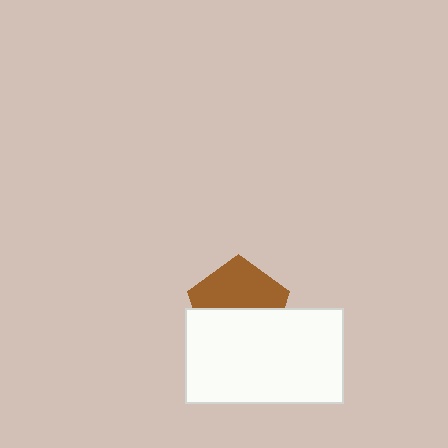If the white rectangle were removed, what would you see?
You would see the complete brown pentagon.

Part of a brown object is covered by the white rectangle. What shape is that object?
It is a pentagon.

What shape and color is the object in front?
The object in front is a white rectangle.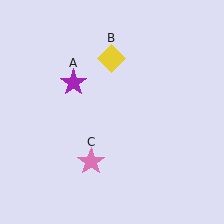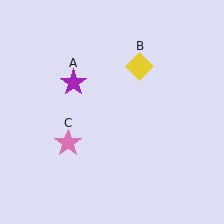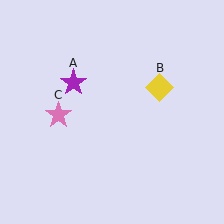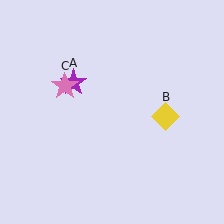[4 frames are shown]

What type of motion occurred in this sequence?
The yellow diamond (object B), pink star (object C) rotated clockwise around the center of the scene.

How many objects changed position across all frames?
2 objects changed position: yellow diamond (object B), pink star (object C).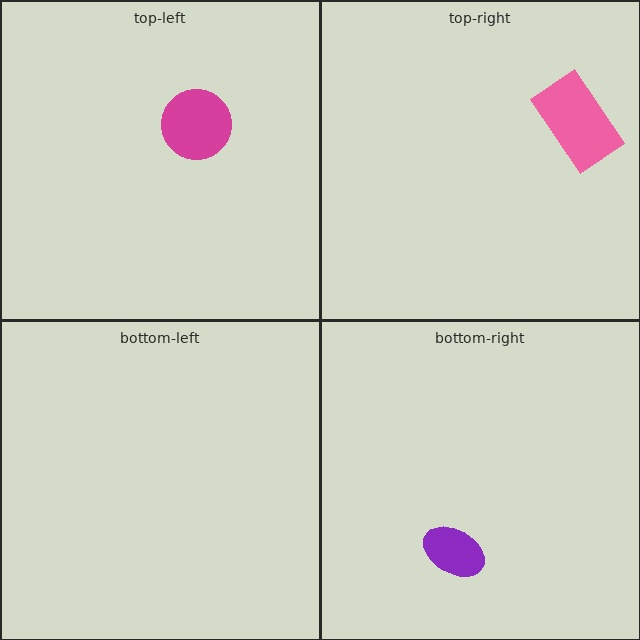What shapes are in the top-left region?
The magenta circle.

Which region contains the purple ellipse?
The bottom-right region.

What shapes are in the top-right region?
The pink rectangle.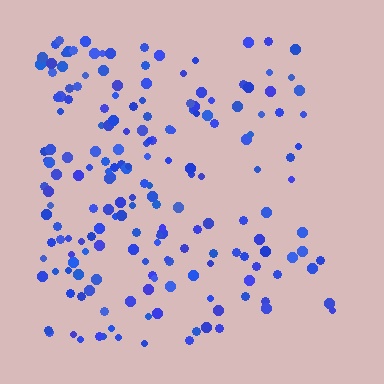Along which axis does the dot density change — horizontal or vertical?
Horizontal.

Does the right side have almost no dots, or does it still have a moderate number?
Still a moderate number, just noticeably fewer than the left.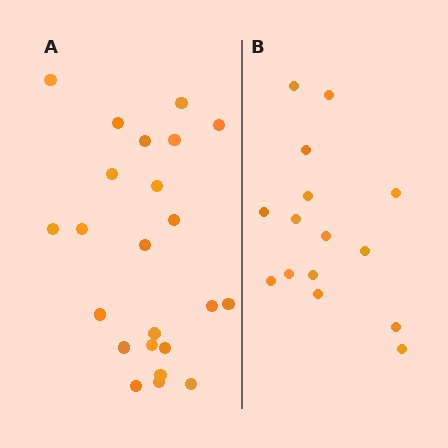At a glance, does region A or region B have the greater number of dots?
Region A (the left region) has more dots.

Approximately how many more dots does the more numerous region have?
Region A has roughly 8 or so more dots than region B.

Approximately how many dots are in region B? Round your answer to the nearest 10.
About 20 dots. (The exact count is 15, which rounds to 20.)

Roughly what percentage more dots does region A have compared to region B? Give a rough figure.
About 55% more.